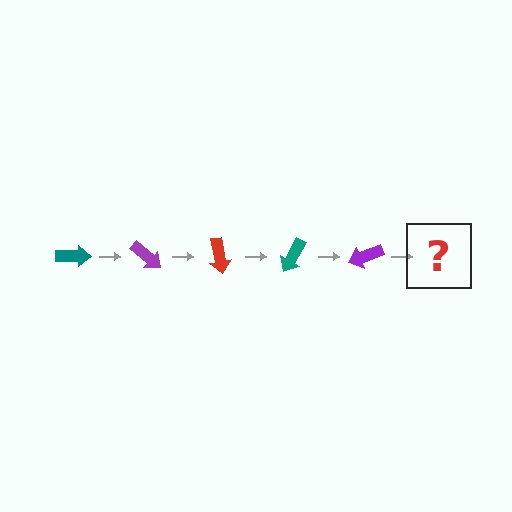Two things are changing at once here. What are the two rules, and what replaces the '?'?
The two rules are that it rotates 40 degrees each step and the color cycles through teal, purple, and red. The '?' should be a red arrow, rotated 200 degrees from the start.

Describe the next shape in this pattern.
It should be a red arrow, rotated 200 degrees from the start.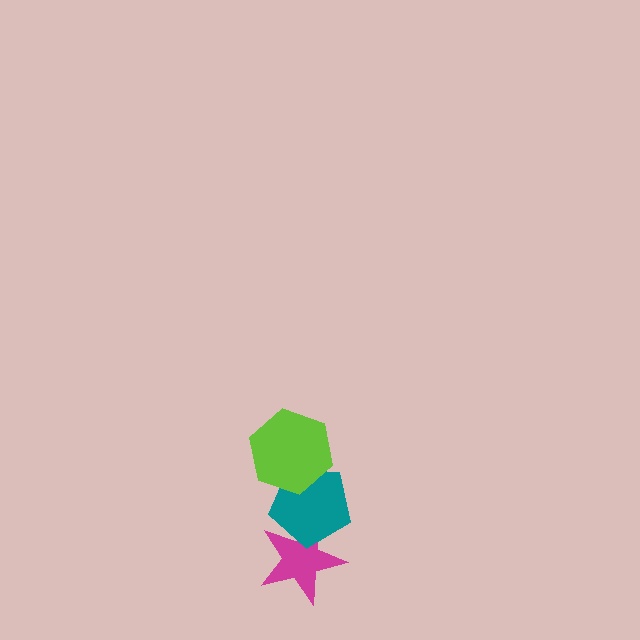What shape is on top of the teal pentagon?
The lime hexagon is on top of the teal pentagon.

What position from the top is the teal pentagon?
The teal pentagon is 2nd from the top.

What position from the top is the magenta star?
The magenta star is 3rd from the top.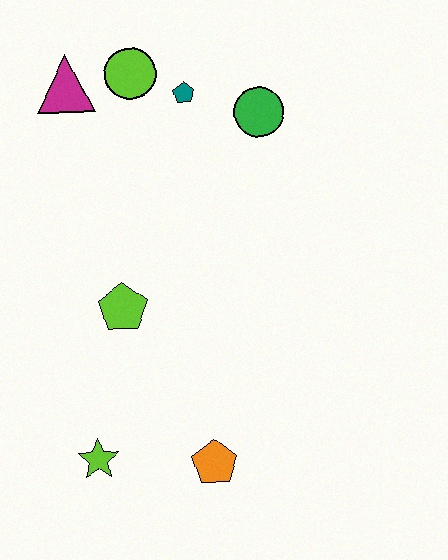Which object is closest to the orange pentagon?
The lime star is closest to the orange pentagon.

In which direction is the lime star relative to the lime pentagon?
The lime star is below the lime pentagon.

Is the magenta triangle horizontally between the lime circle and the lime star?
No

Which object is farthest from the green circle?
The lime star is farthest from the green circle.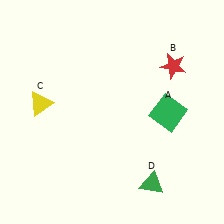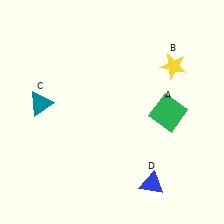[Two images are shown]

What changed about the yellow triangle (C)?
In Image 1, C is yellow. In Image 2, it changed to teal.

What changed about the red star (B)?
In Image 1, B is red. In Image 2, it changed to yellow.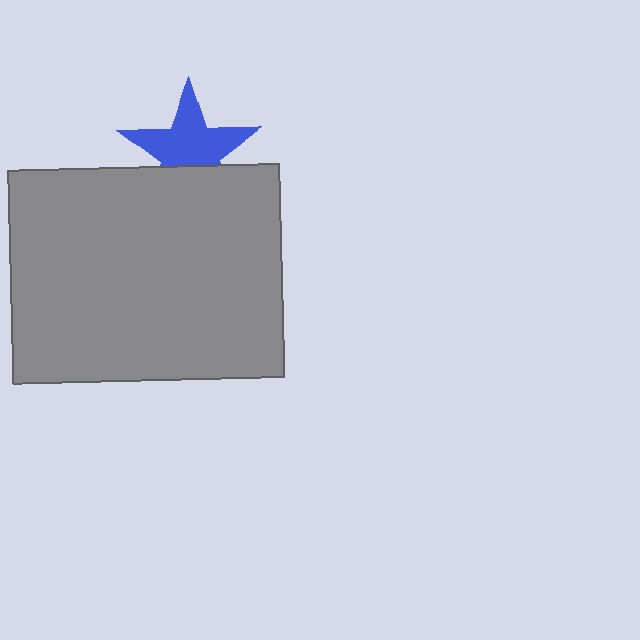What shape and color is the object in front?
The object in front is a gray rectangle.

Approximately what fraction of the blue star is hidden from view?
Roughly 34% of the blue star is hidden behind the gray rectangle.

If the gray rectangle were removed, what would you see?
You would see the complete blue star.